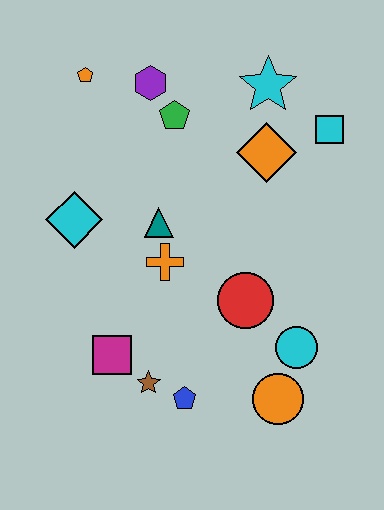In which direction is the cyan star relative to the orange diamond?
The cyan star is above the orange diamond.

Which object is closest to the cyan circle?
The orange circle is closest to the cyan circle.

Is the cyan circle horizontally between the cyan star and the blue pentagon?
No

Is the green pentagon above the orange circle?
Yes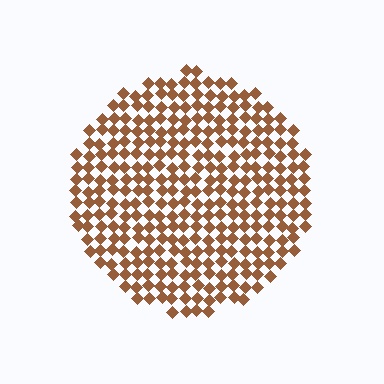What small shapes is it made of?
It is made of small diamonds.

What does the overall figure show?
The overall figure shows a circle.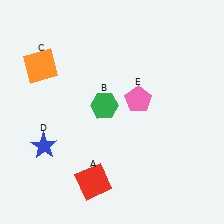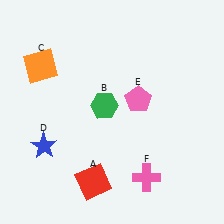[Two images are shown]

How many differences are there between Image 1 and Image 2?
There is 1 difference between the two images.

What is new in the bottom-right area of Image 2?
A pink cross (F) was added in the bottom-right area of Image 2.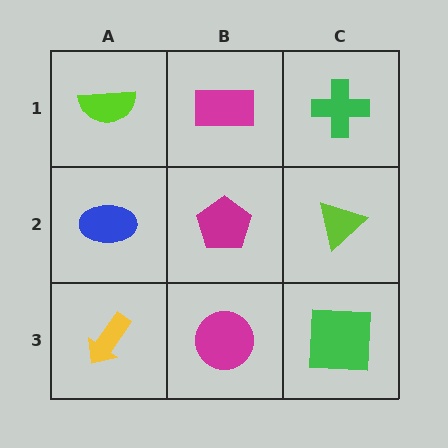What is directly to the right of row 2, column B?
A lime triangle.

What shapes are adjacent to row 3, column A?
A blue ellipse (row 2, column A), a magenta circle (row 3, column B).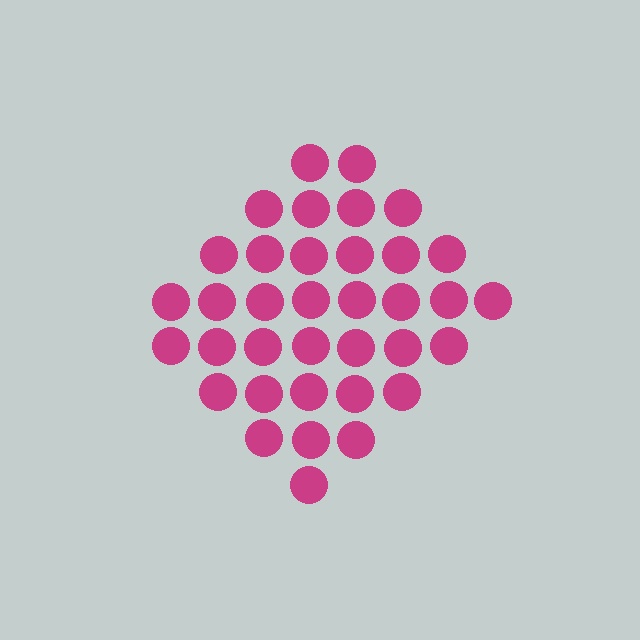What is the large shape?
The large shape is a diamond.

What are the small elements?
The small elements are circles.